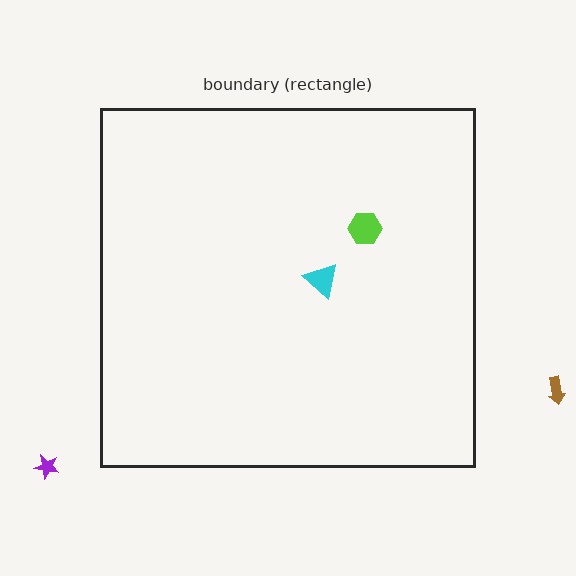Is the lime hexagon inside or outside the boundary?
Inside.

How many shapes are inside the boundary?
2 inside, 2 outside.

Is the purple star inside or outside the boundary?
Outside.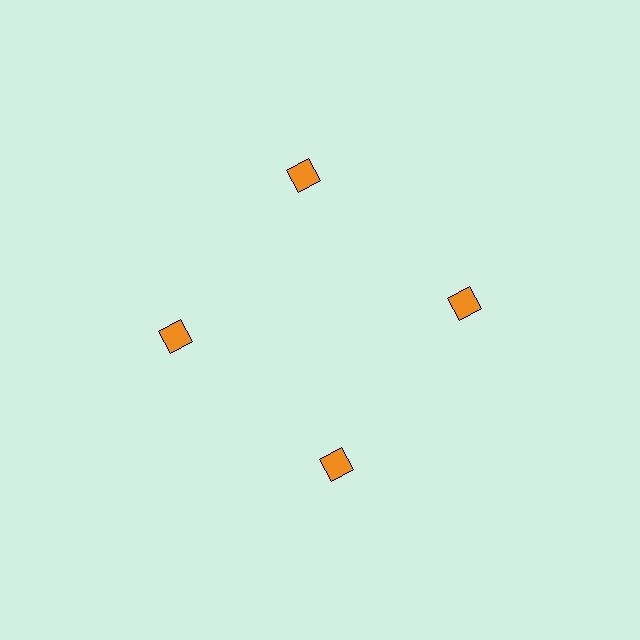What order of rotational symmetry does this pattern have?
This pattern has 4-fold rotational symmetry.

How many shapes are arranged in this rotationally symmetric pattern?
There are 4 shapes, arranged in 4 groups of 1.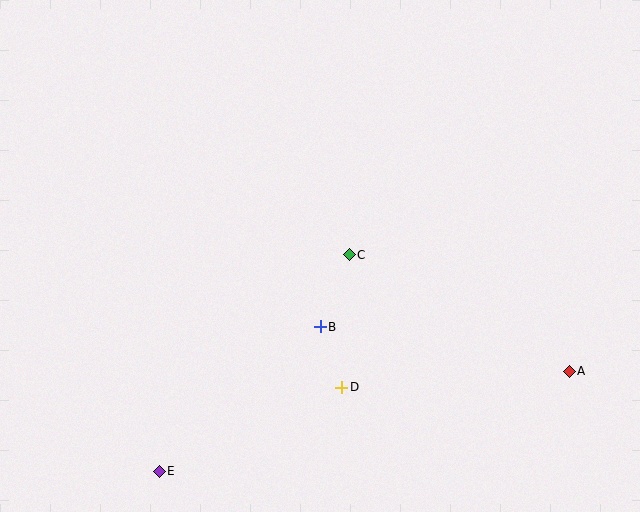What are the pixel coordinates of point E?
Point E is at (159, 471).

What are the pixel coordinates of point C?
Point C is at (349, 255).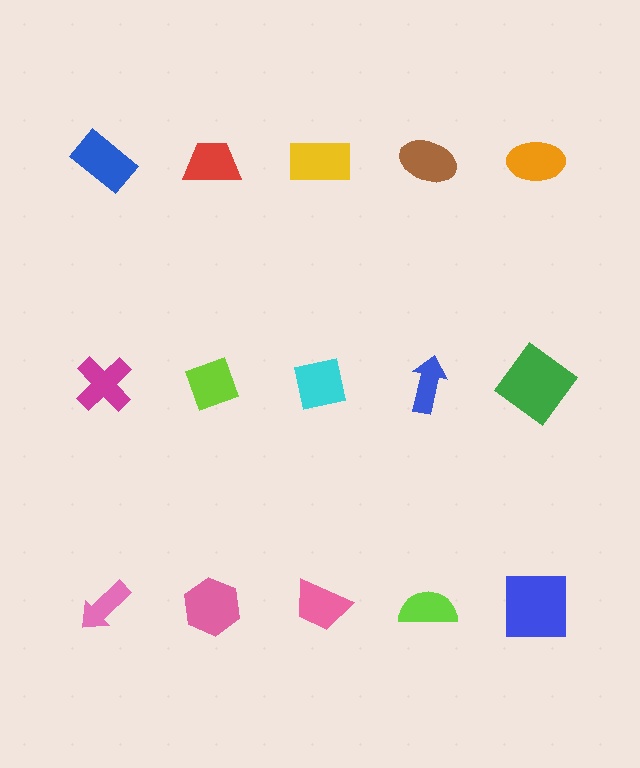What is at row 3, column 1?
A pink arrow.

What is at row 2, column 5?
A green diamond.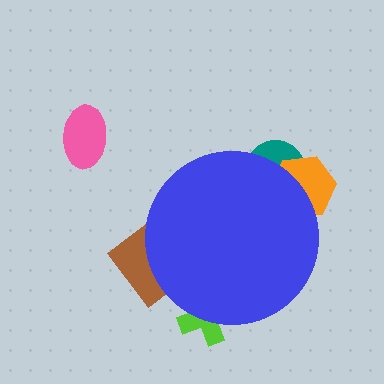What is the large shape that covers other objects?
A blue circle.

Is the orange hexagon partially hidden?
Yes, the orange hexagon is partially hidden behind the blue circle.